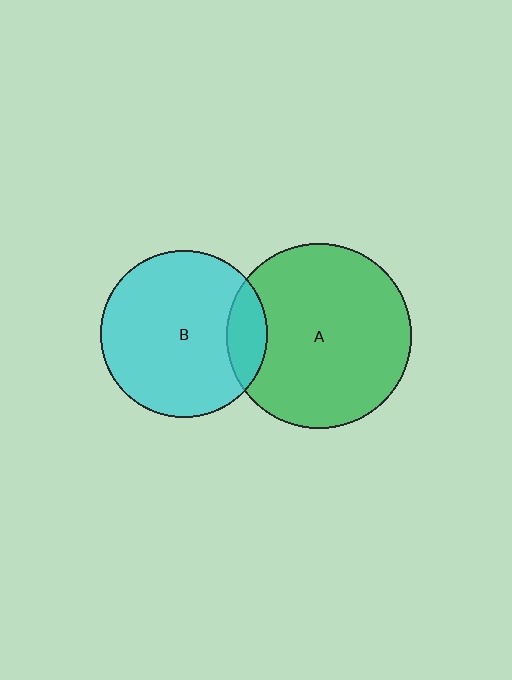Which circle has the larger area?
Circle A (green).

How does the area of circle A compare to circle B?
Approximately 1.2 times.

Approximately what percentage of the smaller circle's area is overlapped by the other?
Approximately 15%.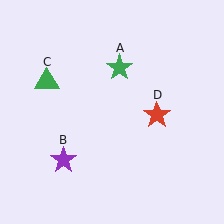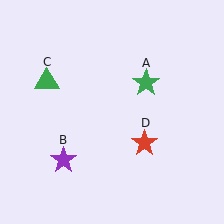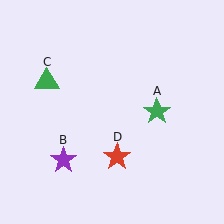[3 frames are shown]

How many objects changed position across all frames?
2 objects changed position: green star (object A), red star (object D).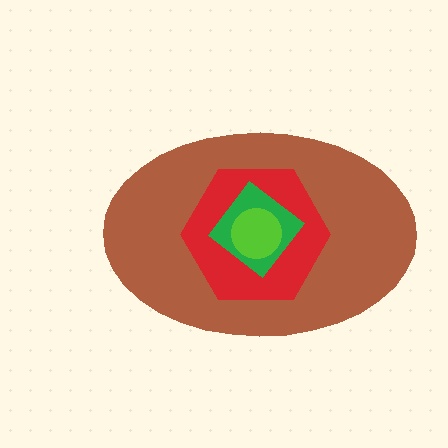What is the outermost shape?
The brown ellipse.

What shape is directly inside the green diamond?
The lime circle.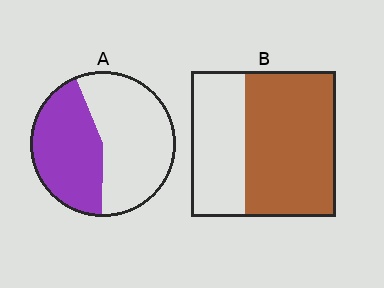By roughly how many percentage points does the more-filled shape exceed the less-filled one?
By roughly 20 percentage points (B over A).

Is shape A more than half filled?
No.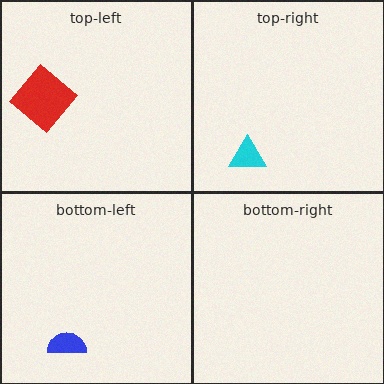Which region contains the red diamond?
The top-left region.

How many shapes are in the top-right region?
1.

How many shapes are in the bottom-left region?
1.